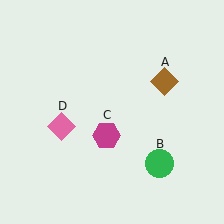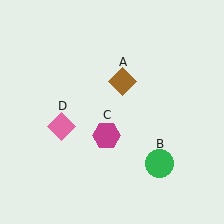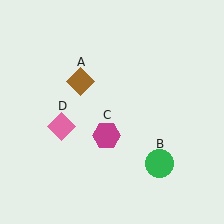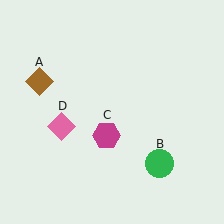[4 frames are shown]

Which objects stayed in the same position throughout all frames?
Green circle (object B) and magenta hexagon (object C) and pink diamond (object D) remained stationary.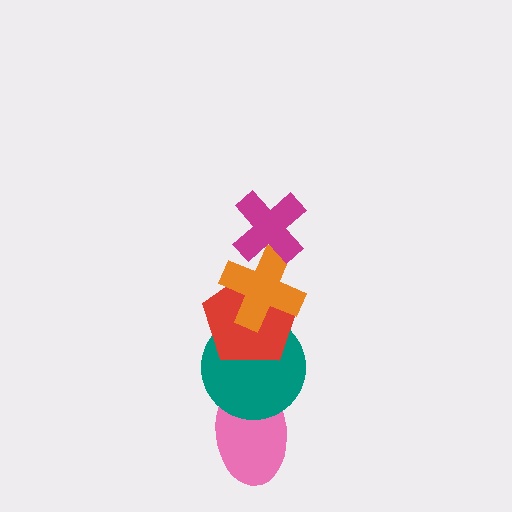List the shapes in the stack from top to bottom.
From top to bottom: the magenta cross, the orange cross, the red pentagon, the teal circle, the pink ellipse.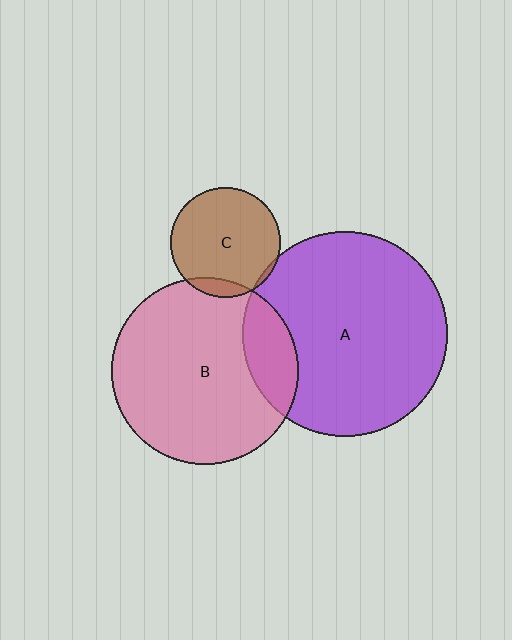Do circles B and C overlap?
Yes.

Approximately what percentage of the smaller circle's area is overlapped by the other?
Approximately 10%.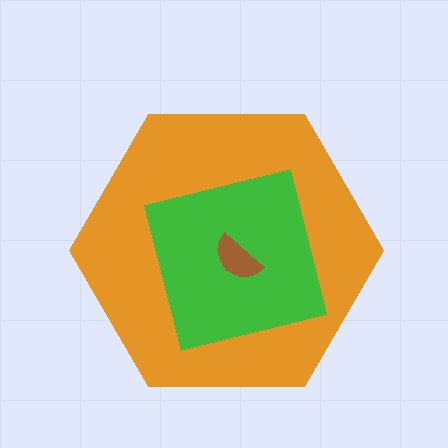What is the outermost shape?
The orange hexagon.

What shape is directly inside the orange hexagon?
The green square.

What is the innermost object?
The brown semicircle.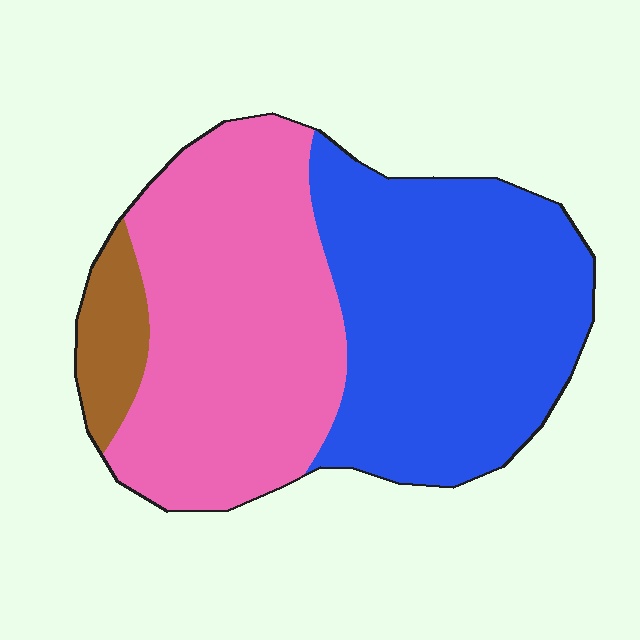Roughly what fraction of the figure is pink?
Pink takes up between a quarter and a half of the figure.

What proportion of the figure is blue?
Blue covers around 45% of the figure.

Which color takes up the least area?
Brown, at roughly 10%.